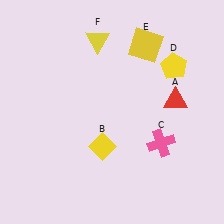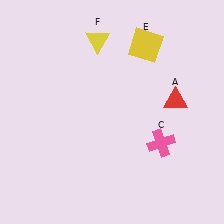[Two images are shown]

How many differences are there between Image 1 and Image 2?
There are 2 differences between the two images.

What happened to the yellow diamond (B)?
The yellow diamond (B) was removed in Image 2. It was in the bottom-left area of Image 1.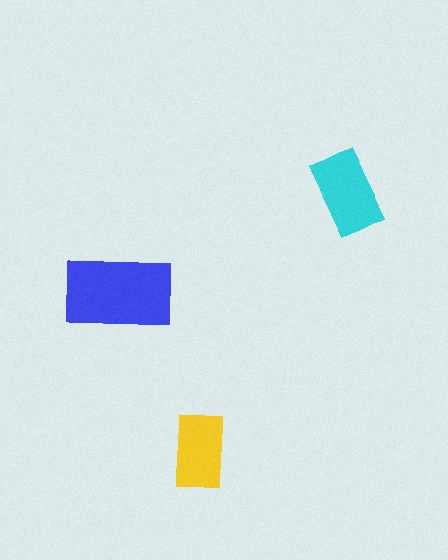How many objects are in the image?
There are 3 objects in the image.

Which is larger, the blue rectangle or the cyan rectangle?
The blue one.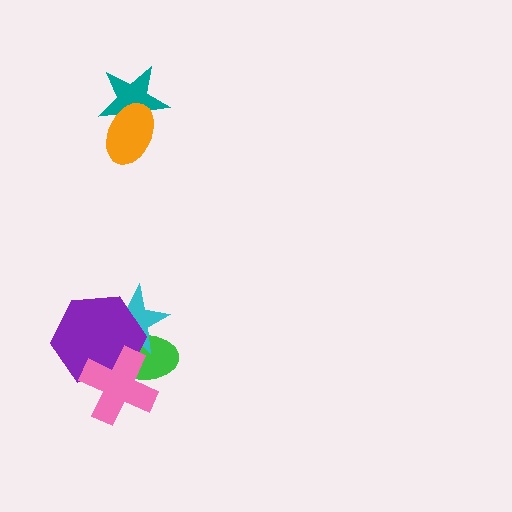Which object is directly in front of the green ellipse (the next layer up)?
The cyan star is directly in front of the green ellipse.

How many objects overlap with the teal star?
1 object overlaps with the teal star.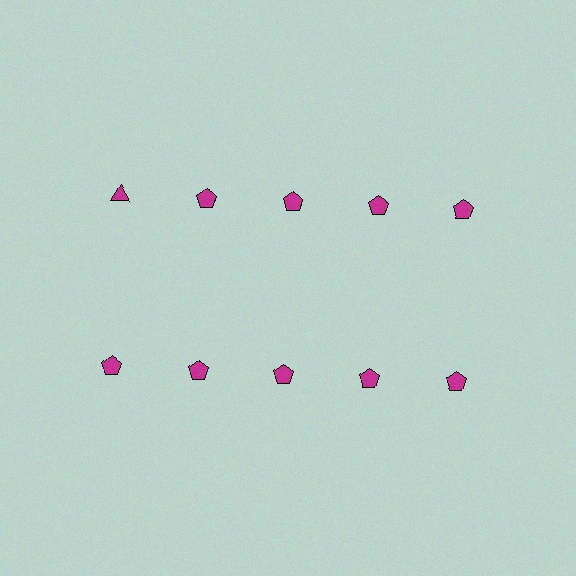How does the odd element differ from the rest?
It has a different shape: triangle instead of pentagon.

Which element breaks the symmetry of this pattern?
The magenta triangle in the top row, leftmost column breaks the symmetry. All other shapes are magenta pentagons.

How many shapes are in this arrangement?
There are 10 shapes arranged in a grid pattern.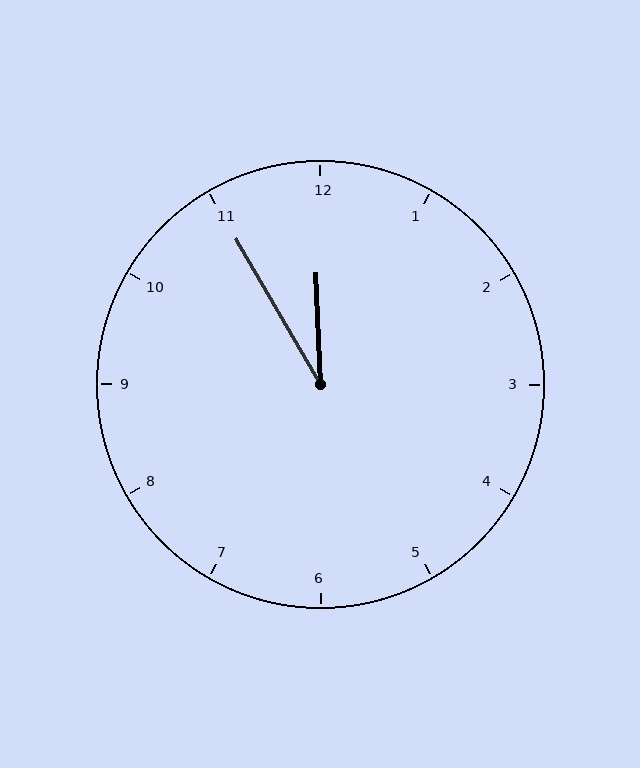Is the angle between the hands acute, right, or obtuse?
It is acute.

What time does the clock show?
11:55.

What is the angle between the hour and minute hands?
Approximately 28 degrees.